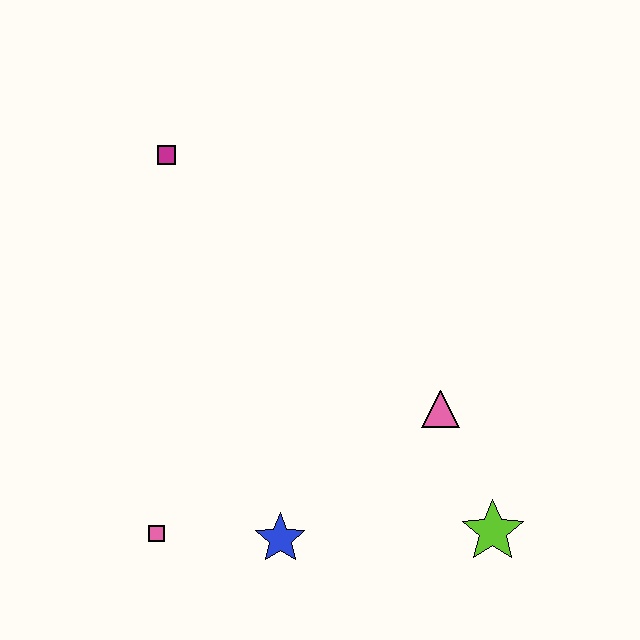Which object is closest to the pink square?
The blue star is closest to the pink square.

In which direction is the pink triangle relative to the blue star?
The pink triangle is to the right of the blue star.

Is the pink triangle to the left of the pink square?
No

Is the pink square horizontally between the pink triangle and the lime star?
No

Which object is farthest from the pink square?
The magenta square is farthest from the pink square.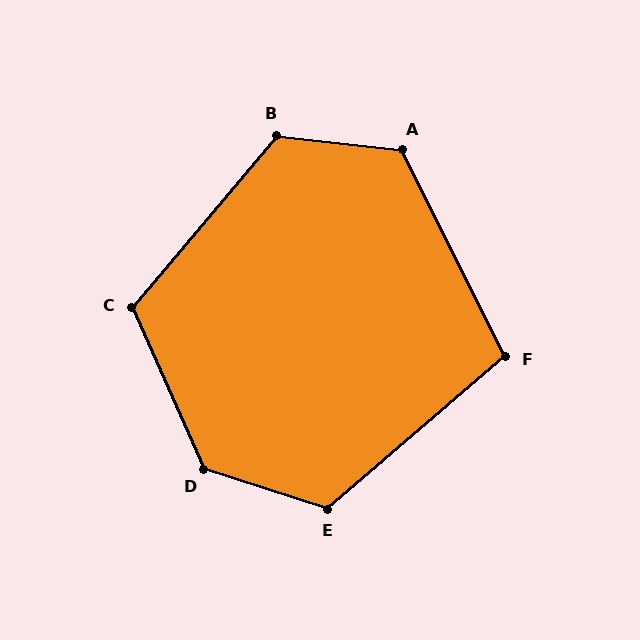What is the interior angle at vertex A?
Approximately 123 degrees (obtuse).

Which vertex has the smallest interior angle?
F, at approximately 104 degrees.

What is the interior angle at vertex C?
Approximately 116 degrees (obtuse).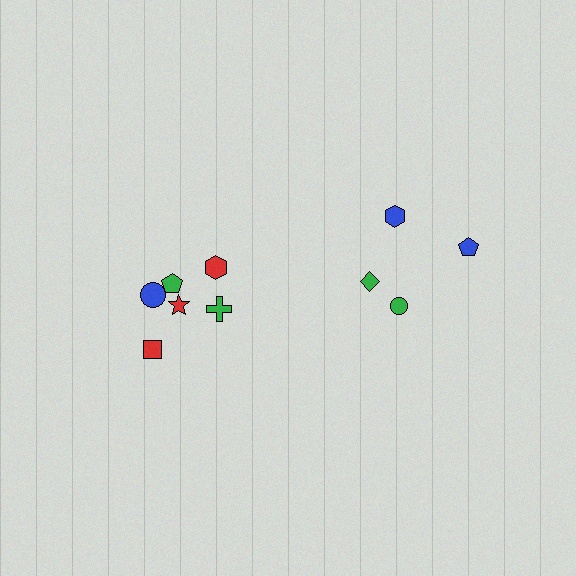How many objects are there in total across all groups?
There are 10 objects.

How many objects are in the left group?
There are 6 objects.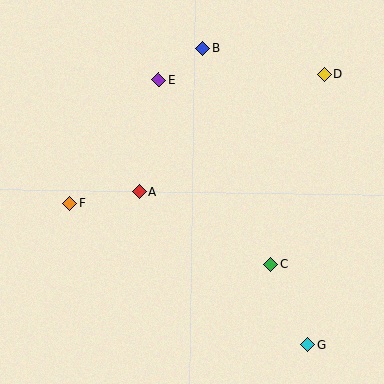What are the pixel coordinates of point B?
Point B is at (203, 48).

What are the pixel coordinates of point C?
Point C is at (271, 265).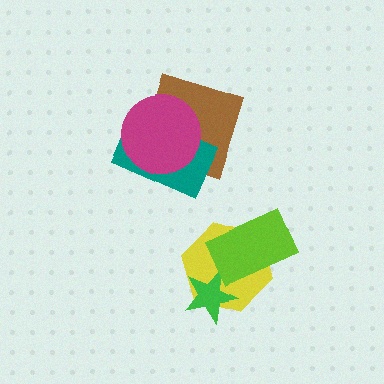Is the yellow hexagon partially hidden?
Yes, it is partially covered by another shape.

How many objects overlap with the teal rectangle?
2 objects overlap with the teal rectangle.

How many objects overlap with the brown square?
2 objects overlap with the brown square.